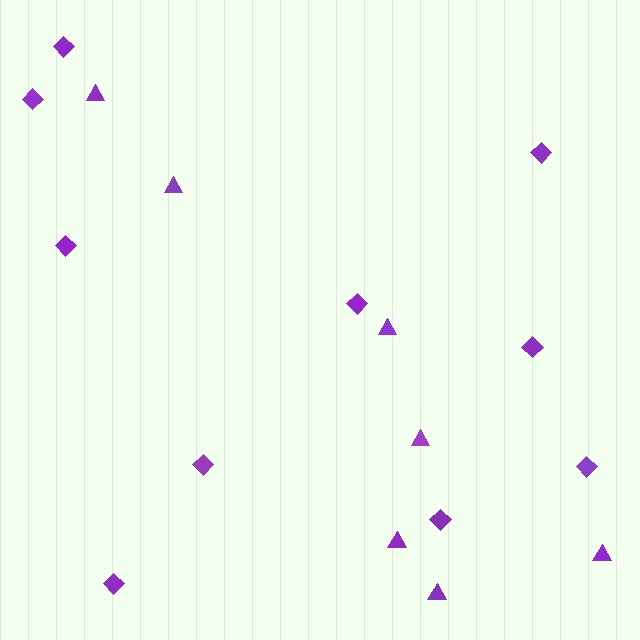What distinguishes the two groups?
There are 2 groups: one group of triangles (7) and one group of diamonds (10).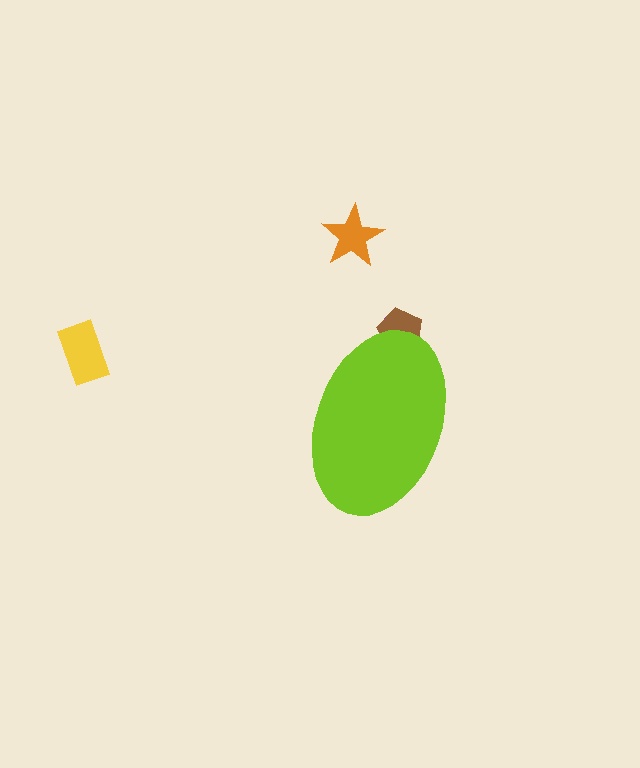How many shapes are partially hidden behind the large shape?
2 shapes are partially hidden.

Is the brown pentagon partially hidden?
Yes, the brown pentagon is partially hidden behind the lime ellipse.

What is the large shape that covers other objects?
A lime ellipse.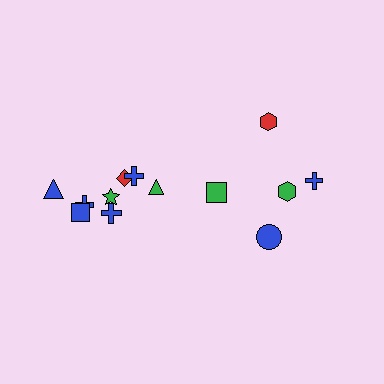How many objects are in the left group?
There are 8 objects.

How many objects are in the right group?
There are 5 objects.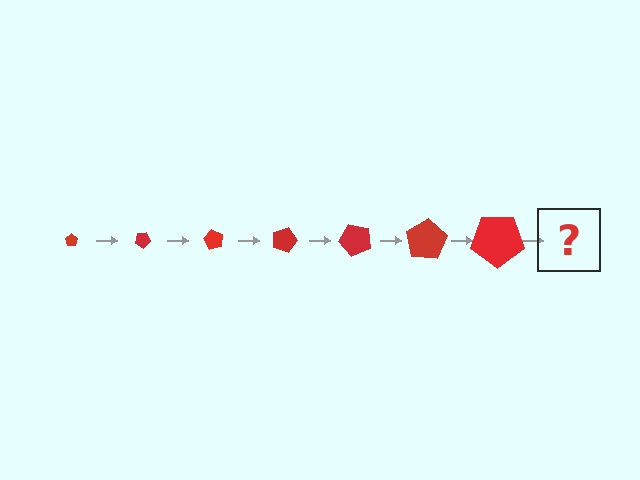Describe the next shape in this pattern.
It should be a pentagon, larger than the previous one and rotated 210 degrees from the start.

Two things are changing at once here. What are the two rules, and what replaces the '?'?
The two rules are that the pentagon grows larger each step and it rotates 30 degrees each step. The '?' should be a pentagon, larger than the previous one and rotated 210 degrees from the start.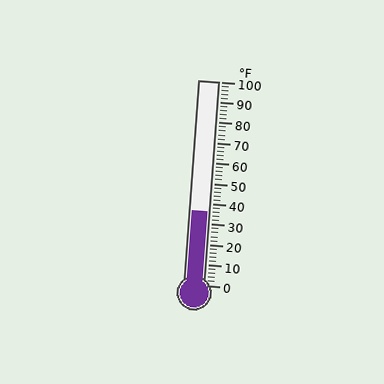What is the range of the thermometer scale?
The thermometer scale ranges from 0°F to 100°F.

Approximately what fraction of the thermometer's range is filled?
The thermometer is filled to approximately 35% of its range.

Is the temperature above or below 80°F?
The temperature is below 80°F.